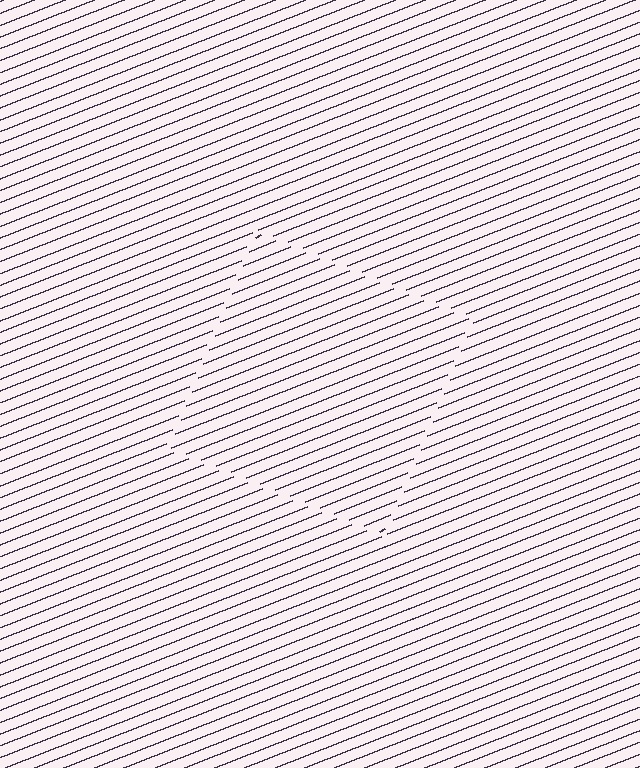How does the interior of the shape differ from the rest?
The interior of the shape contains the same grating, shifted by half a period — the contour is defined by the phase discontinuity where line-ends from the inner and outer gratings abut.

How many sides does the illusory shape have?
4 sides — the line-ends trace a square.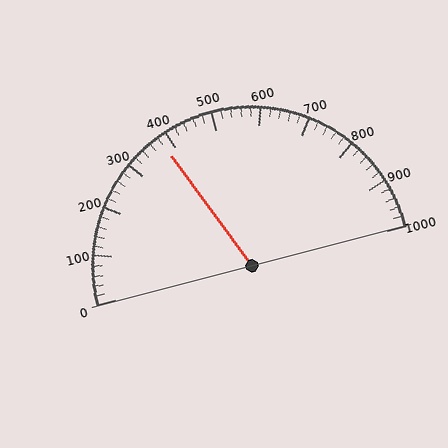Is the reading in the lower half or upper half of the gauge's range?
The reading is in the lower half of the range (0 to 1000).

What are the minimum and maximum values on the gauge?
The gauge ranges from 0 to 1000.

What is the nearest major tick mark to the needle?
The nearest major tick mark is 400.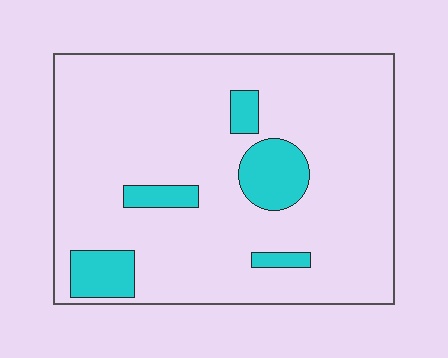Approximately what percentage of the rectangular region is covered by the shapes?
Approximately 15%.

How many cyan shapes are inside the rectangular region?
5.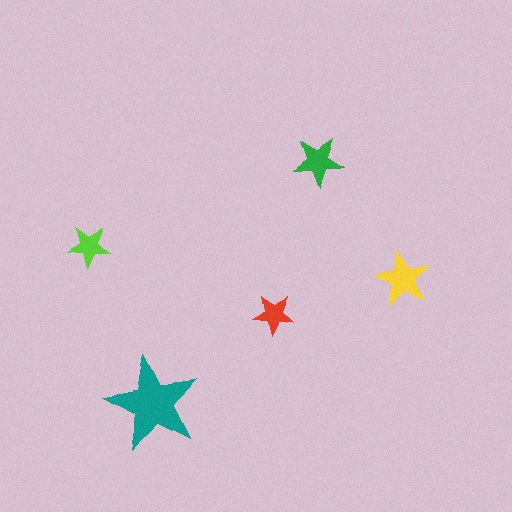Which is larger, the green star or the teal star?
The teal one.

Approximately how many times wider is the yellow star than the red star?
About 1.5 times wider.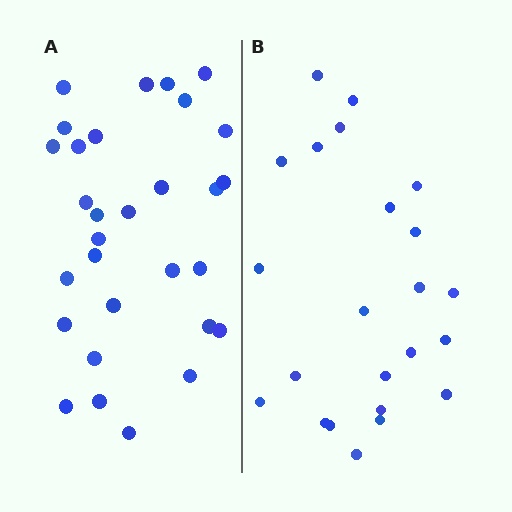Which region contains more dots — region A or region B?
Region A (the left region) has more dots.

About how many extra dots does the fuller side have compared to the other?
Region A has roughly 8 or so more dots than region B.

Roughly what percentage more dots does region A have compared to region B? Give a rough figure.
About 30% more.